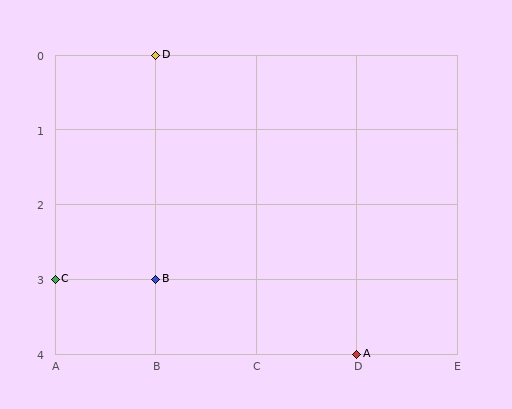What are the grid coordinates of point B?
Point B is at grid coordinates (B, 3).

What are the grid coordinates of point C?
Point C is at grid coordinates (A, 3).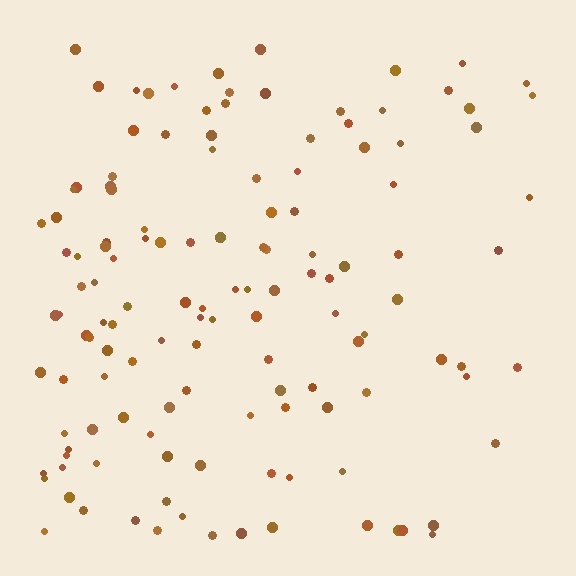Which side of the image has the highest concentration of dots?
The left.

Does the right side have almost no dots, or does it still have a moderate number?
Still a moderate number, just noticeably fewer than the left.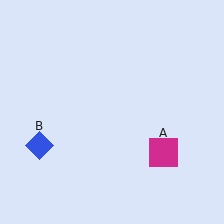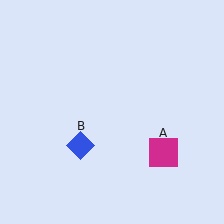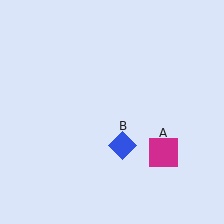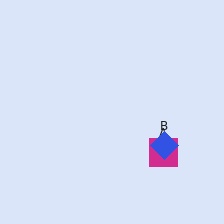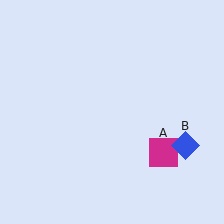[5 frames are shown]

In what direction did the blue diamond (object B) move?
The blue diamond (object B) moved right.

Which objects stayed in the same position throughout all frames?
Magenta square (object A) remained stationary.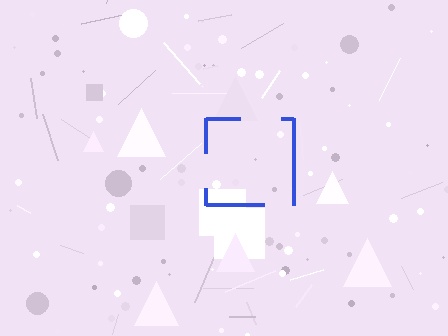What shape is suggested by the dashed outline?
The dashed outline suggests a square.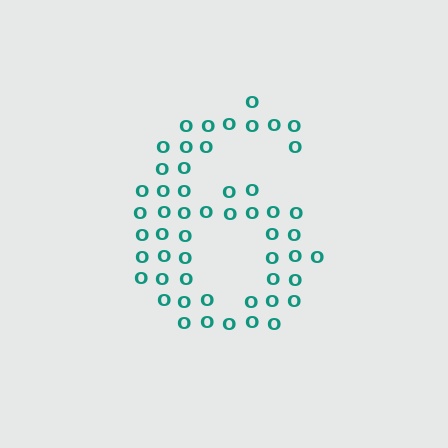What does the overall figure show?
The overall figure shows the digit 6.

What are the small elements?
The small elements are letter O's.